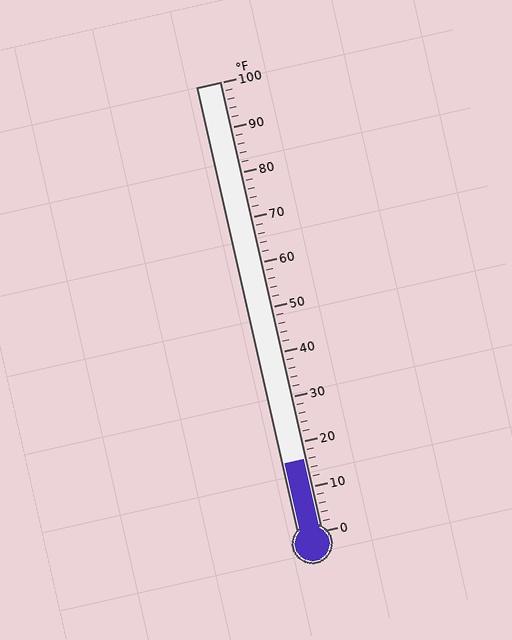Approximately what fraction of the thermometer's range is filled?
The thermometer is filled to approximately 15% of its range.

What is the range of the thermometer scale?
The thermometer scale ranges from 0°F to 100°F.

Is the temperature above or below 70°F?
The temperature is below 70°F.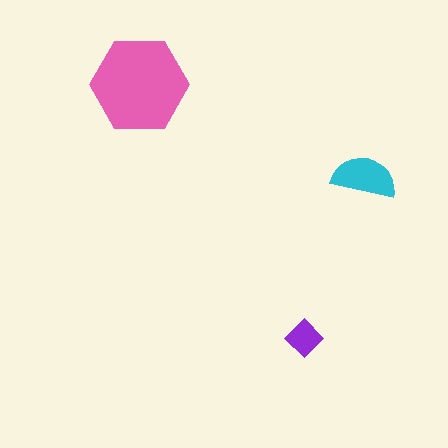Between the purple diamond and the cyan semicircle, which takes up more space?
The cyan semicircle.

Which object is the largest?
The pink hexagon.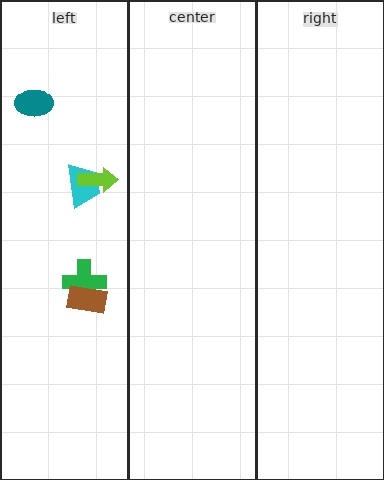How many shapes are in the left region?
5.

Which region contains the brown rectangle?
The left region.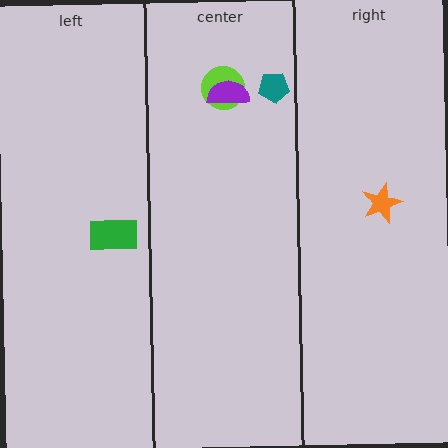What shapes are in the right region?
The orange star.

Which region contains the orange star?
The right region.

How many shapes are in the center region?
3.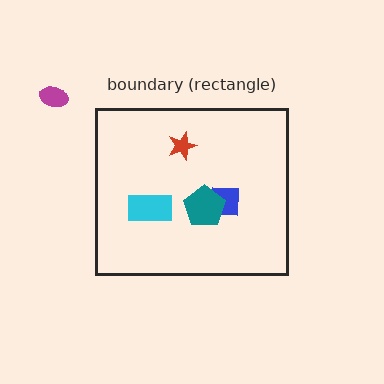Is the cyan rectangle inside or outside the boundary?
Inside.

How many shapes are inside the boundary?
4 inside, 1 outside.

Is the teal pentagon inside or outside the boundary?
Inside.